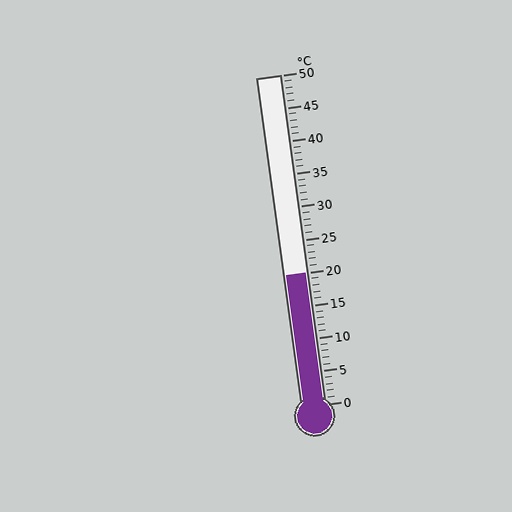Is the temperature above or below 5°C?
The temperature is above 5°C.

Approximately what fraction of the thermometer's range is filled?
The thermometer is filled to approximately 40% of its range.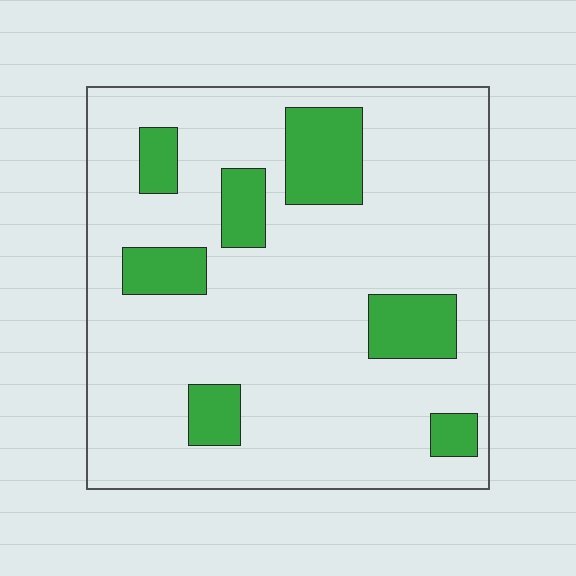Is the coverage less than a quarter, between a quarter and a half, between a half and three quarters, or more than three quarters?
Less than a quarter.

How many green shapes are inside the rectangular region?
7.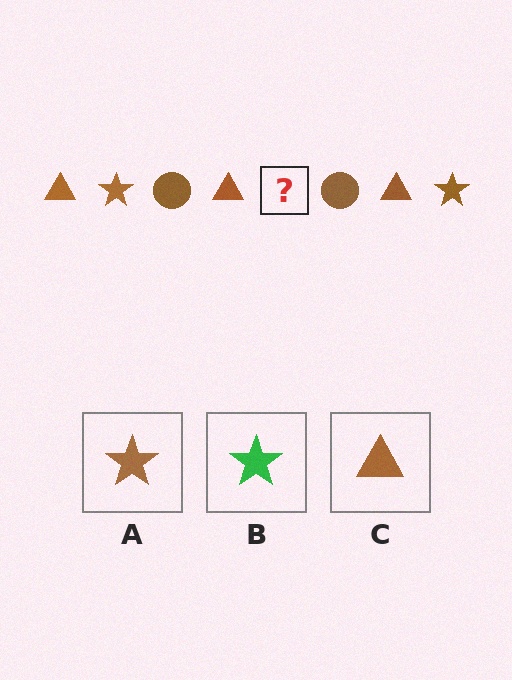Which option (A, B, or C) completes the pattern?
A.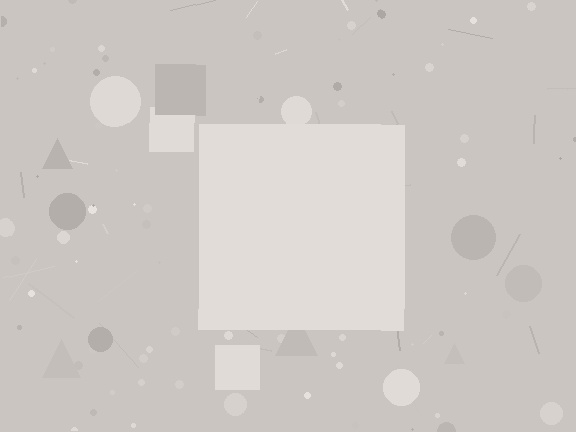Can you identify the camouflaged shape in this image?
The camouflaged shape is a square.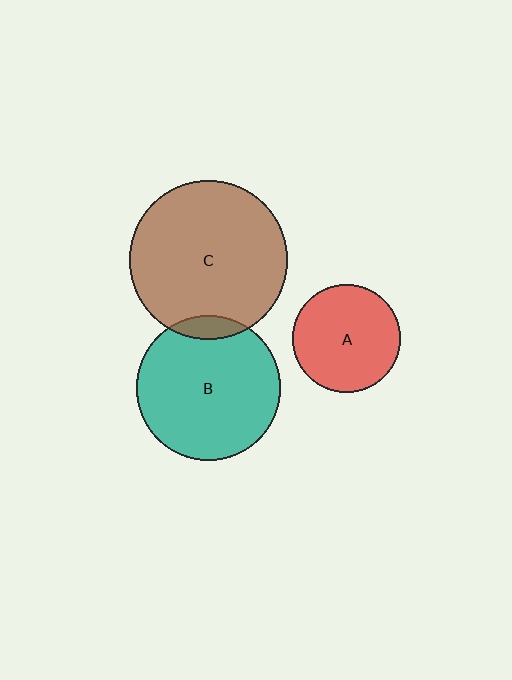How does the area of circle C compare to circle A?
Approximately 2.2 times.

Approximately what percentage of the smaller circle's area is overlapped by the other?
Approximately 10%.